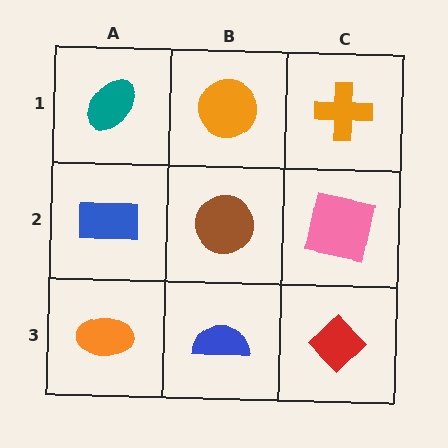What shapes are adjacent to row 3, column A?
A blue rectangle (row 2, column A), a blue semicircle (row 3, column B).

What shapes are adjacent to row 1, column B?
A brown circle (row 2, column B), a teal ellipse (row 1, column A), an orange cross (row 1, column C).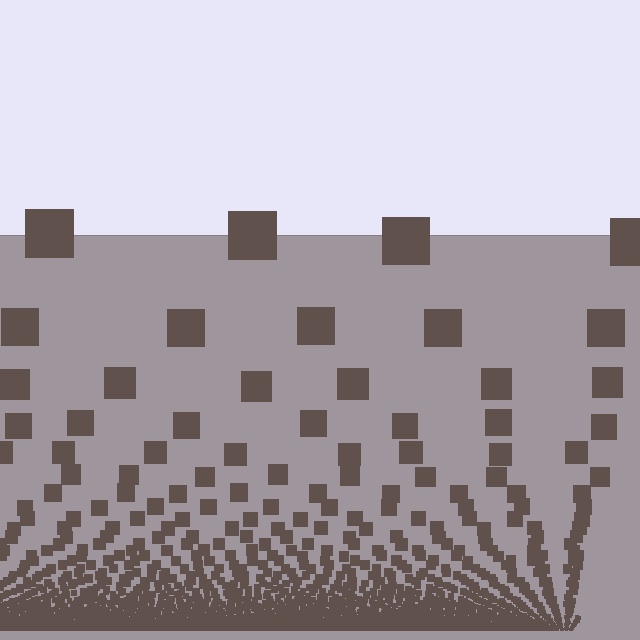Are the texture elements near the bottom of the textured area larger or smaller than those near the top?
Smaller. The gradient is inverted — elements near the bottom are smaller and denser.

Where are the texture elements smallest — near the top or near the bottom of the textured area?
Near the bottom.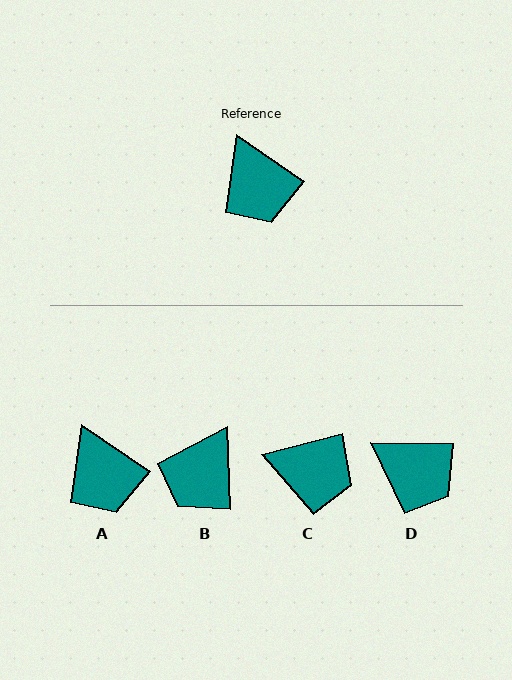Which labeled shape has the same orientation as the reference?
A.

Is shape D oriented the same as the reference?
No, it is off by about 34 degrees.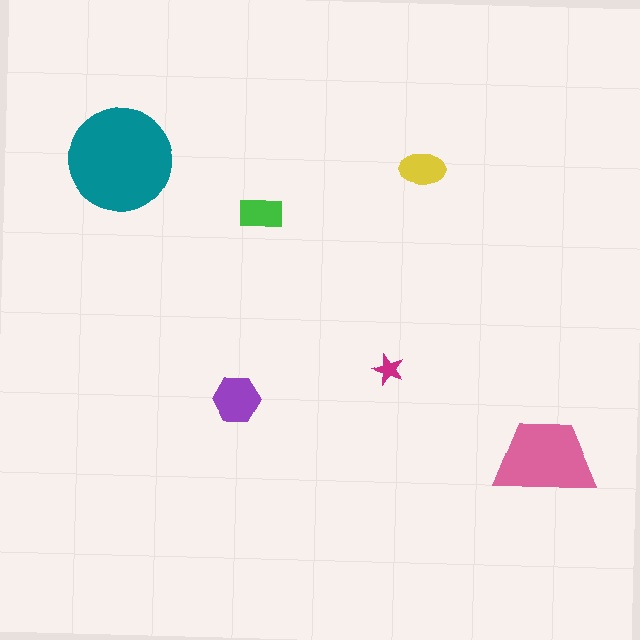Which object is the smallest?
The magenta star.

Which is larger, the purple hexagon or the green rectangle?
The purple hexagon.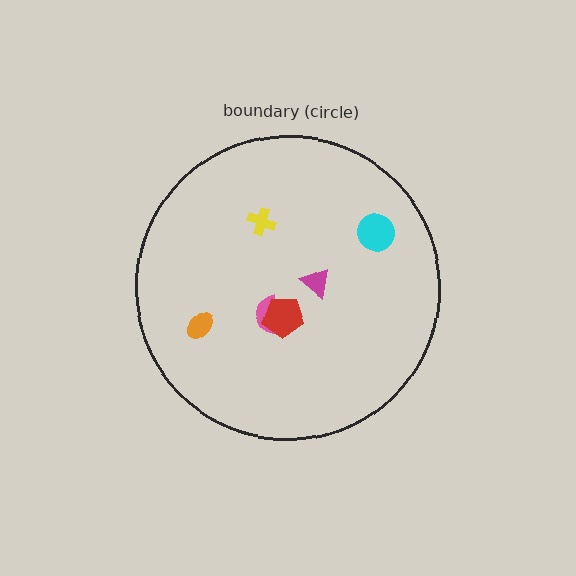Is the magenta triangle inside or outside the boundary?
Inside.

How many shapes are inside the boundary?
6 inside, 0 outside.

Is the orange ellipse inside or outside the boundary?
Inside.